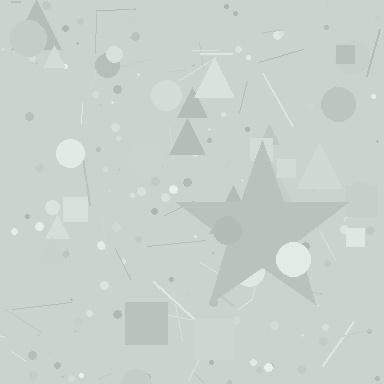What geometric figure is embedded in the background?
A star is embedded in the background.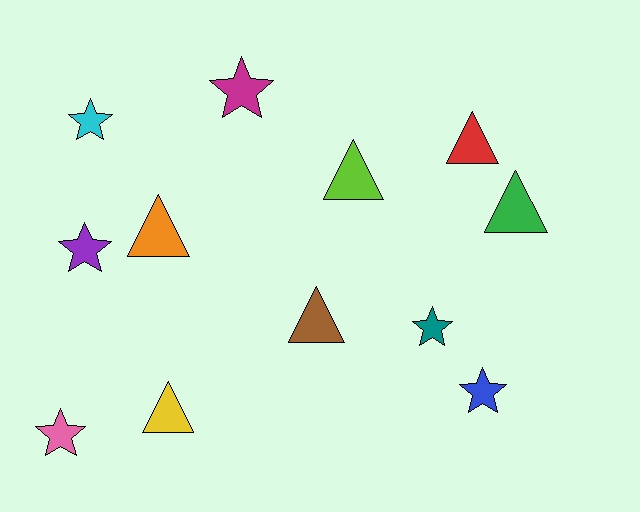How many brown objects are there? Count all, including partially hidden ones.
There is 1 brown object.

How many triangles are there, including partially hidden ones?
There are 6 triangles.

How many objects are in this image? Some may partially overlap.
There are 12 objects.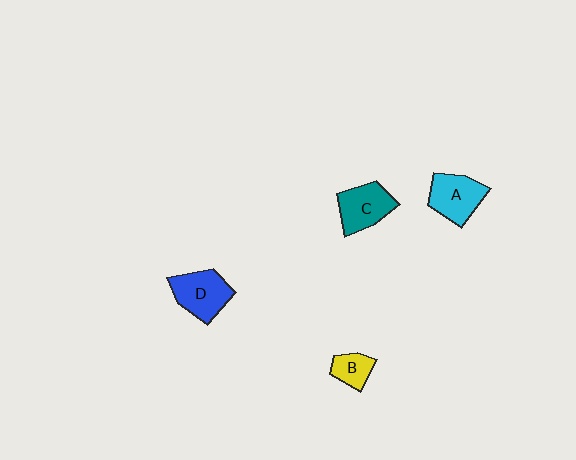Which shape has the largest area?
Shape D (blue).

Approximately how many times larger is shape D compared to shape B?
Approximately 1.8 times.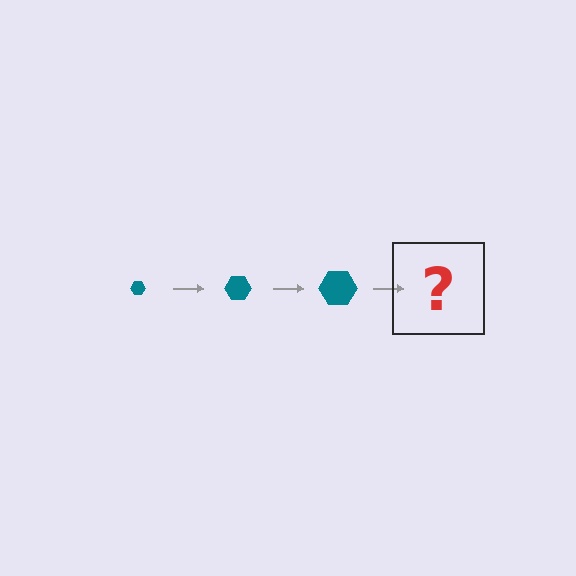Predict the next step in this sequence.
The next step is a teal hexagon, larger than the previous one.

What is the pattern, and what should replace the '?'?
The pattern is that the hexagon gets progressively larger each step. The '?' should be a teal hexagon, larger than the previous one.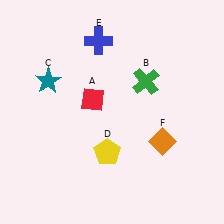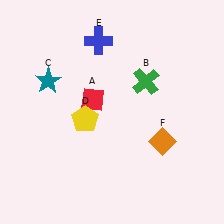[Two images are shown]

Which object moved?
The yellow pentagon (D) moved up.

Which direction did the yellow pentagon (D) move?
The yellow pentagon (D) moved up.